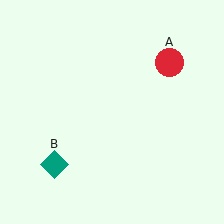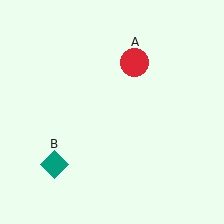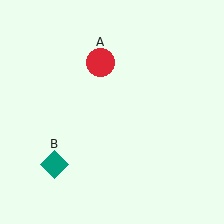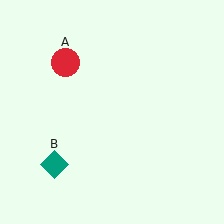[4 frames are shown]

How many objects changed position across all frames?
1 object changed position: red circle (object A).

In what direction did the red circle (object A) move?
The red circle (object A) moved left.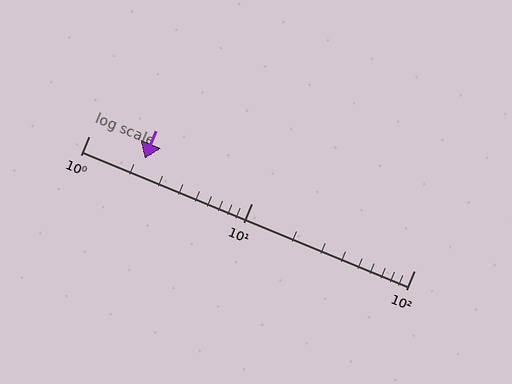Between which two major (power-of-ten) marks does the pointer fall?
The pointer is between 1 and 10.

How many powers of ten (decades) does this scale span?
The scale spans 2 decades, from 1 to 100.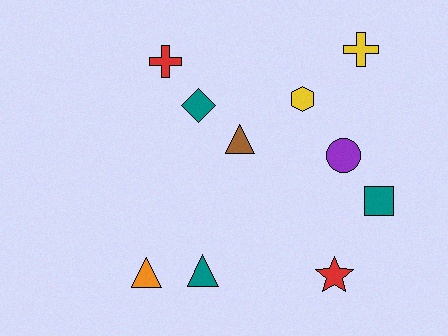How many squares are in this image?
There is 1 square.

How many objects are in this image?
There are 10 objects.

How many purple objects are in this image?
There is 1 purple object.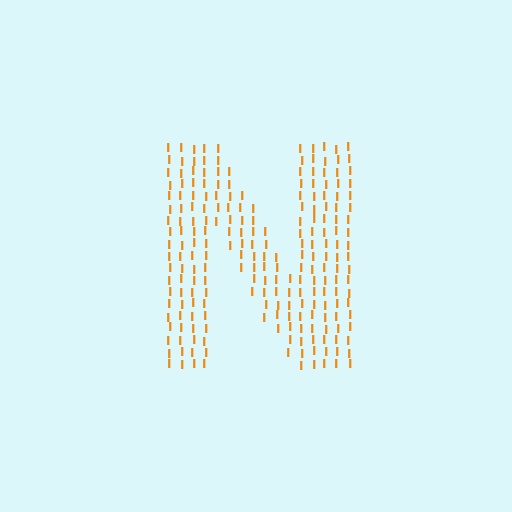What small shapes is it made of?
It is made of small letter I's.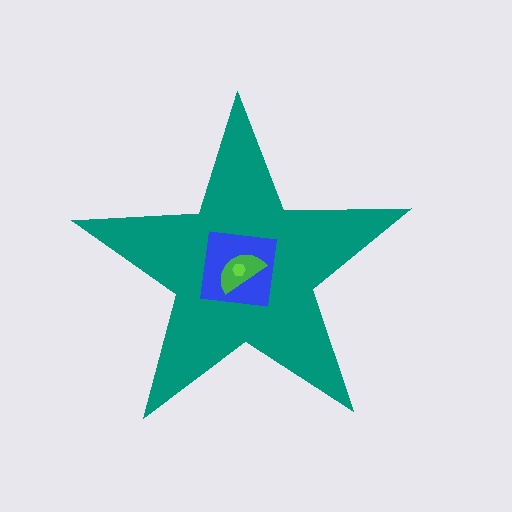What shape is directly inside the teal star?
The blue square.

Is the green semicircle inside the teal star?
Yes.